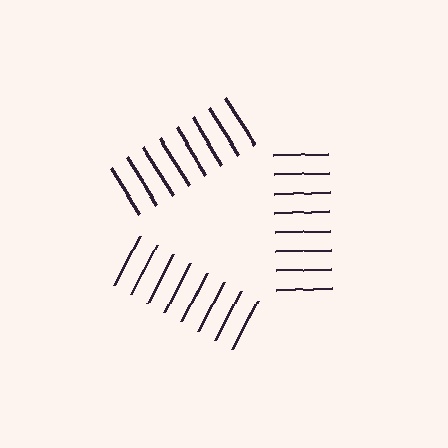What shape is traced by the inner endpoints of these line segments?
An illusory triangle — the line segments terminate on its edges but no continuous stroke is drawn.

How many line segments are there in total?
24 — 8 along each of the 3 edges.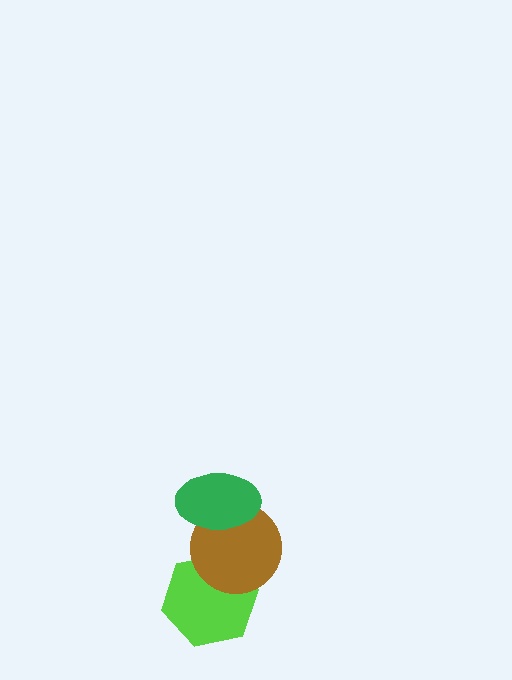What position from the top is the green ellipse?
The green ellipse is 1st from the top.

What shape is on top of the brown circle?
The green ellipse is on top of the brown circle.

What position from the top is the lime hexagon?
The lime hexagon is 3rd from the top.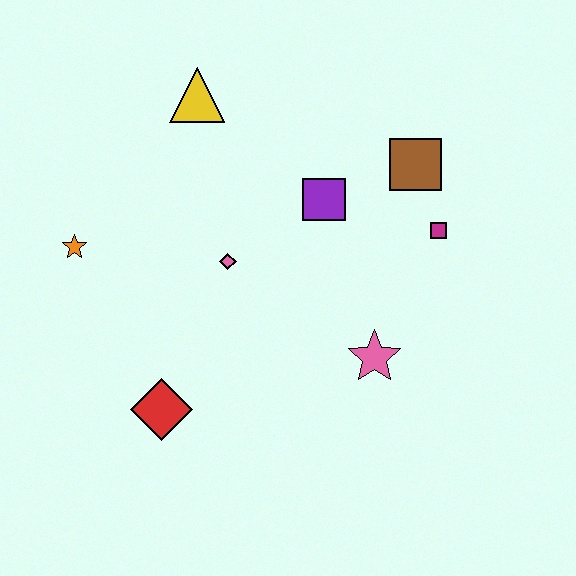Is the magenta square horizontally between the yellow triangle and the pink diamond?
No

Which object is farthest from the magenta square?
The orange star is farthest from the magenta square.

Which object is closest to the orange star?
The pink diamond is closest to the orange star.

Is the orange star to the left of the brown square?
Yes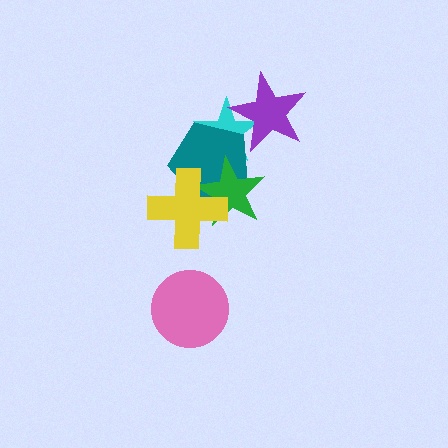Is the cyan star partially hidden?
Yes, it is partially covered by another shape.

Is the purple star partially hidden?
No, no other shape covers it.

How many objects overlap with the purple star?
2 objects overlap with the purple star.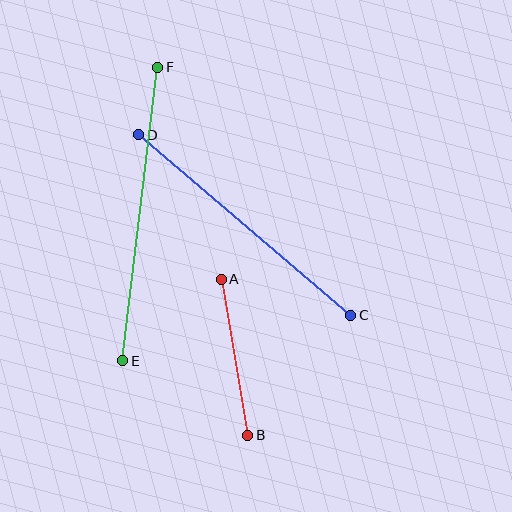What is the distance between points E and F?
The distance is approximately 295 pixels.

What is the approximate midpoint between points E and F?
The midpoint is at approximately (140, 214) pixels.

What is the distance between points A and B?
The distance is approximately 158 pixels.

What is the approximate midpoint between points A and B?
The midpoint is at approximately (235, 357) pixels.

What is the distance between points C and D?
The distance is approximately 279 pixels.